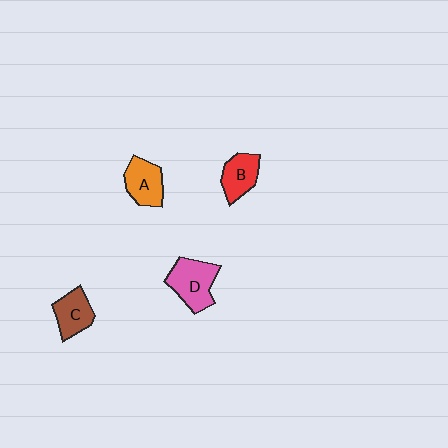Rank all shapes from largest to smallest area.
From largest to smallest: D (pink), A (orange), C (brown), B (red).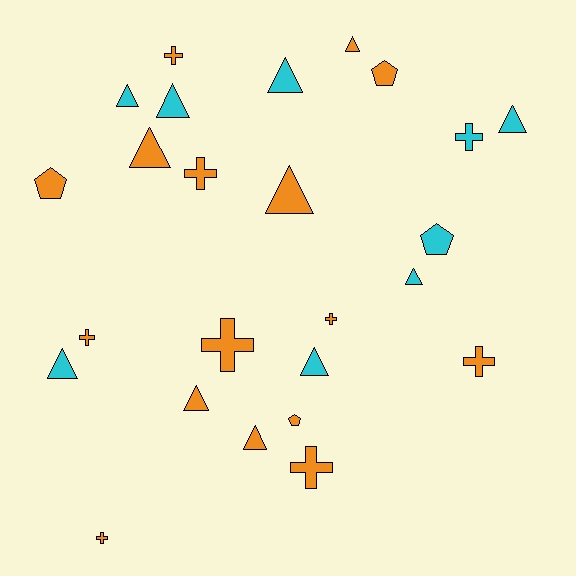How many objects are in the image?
There are 25 objects.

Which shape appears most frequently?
Triangle, with 12 objects.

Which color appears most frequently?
Orange, with 16 objects.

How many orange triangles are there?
There are 5 orange triangles.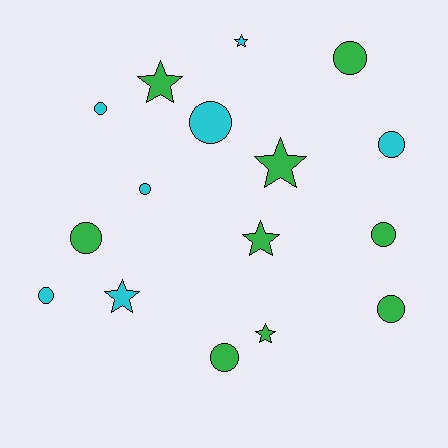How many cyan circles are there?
There are 5 cyan circles.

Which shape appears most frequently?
Circle, with 10 objects.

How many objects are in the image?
There are 16 objects.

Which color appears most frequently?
Green, with 9 objects.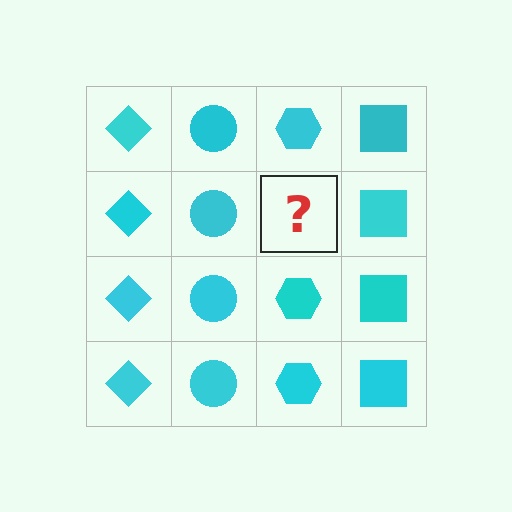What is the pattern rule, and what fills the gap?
The rule is that each column has a consistent shape. The gap should be filled with a cyan hexagon.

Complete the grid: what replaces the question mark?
The question mark should be replaced with a cyan hexagon.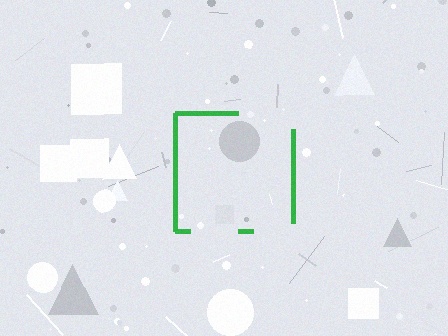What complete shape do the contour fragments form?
The contour fragments form a square.